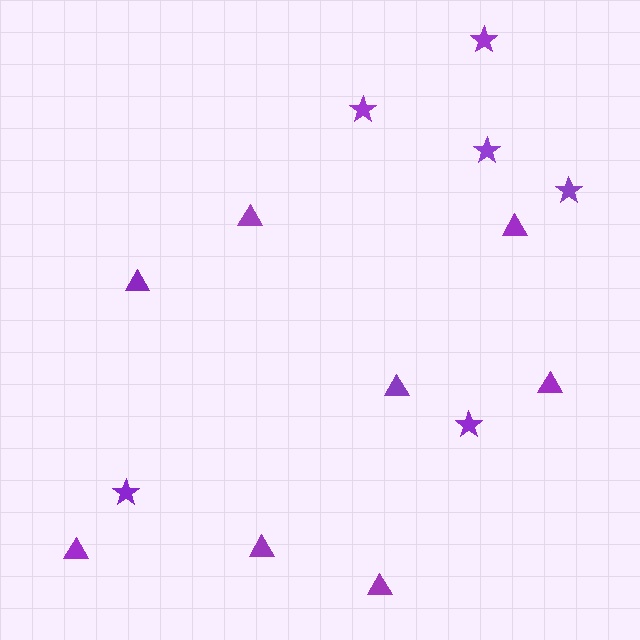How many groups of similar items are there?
There are 2 groups: one group of stars (6) and one group of triangles (8).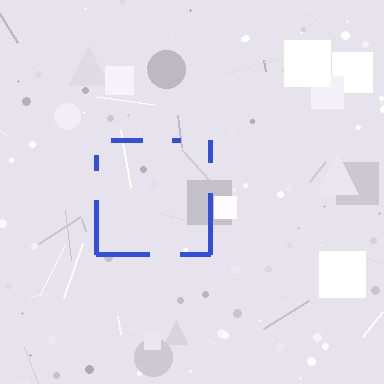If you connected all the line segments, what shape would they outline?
They would outline a square.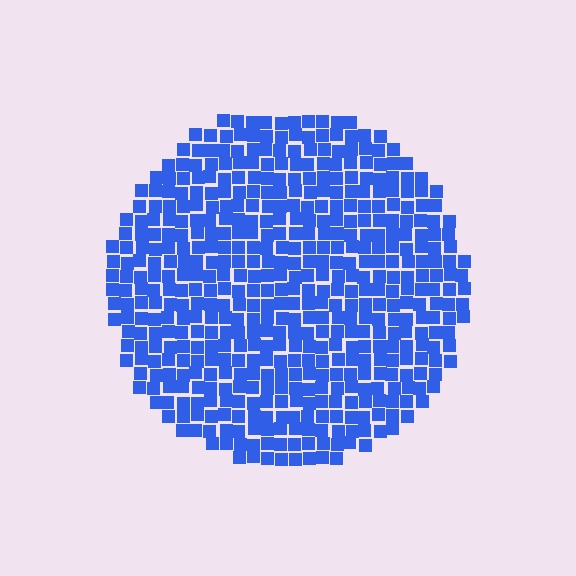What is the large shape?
The large shape is a circle.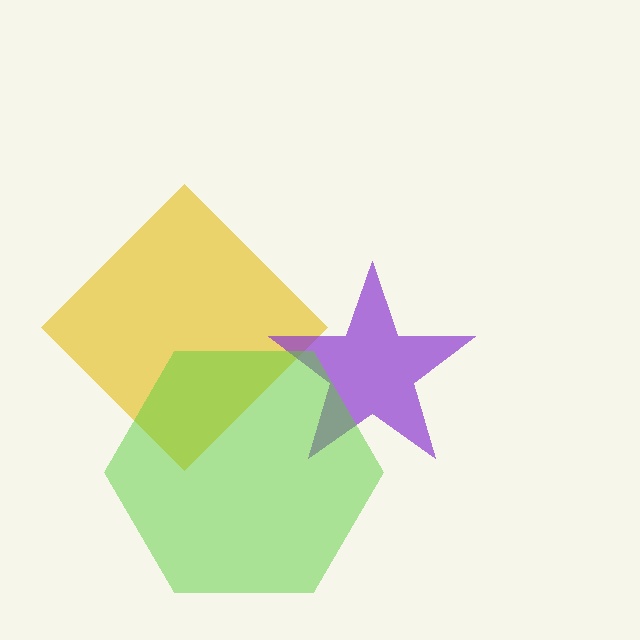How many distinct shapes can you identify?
There are 3 distinct shapes: a yellow diamond, a purple star, a lime hexagon.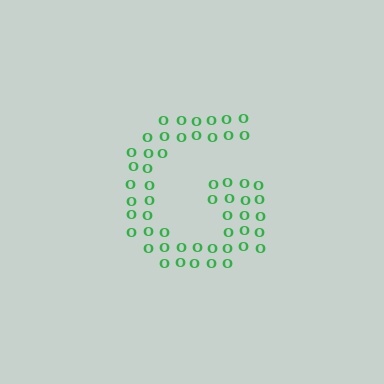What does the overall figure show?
The overall figure shows the letter G.